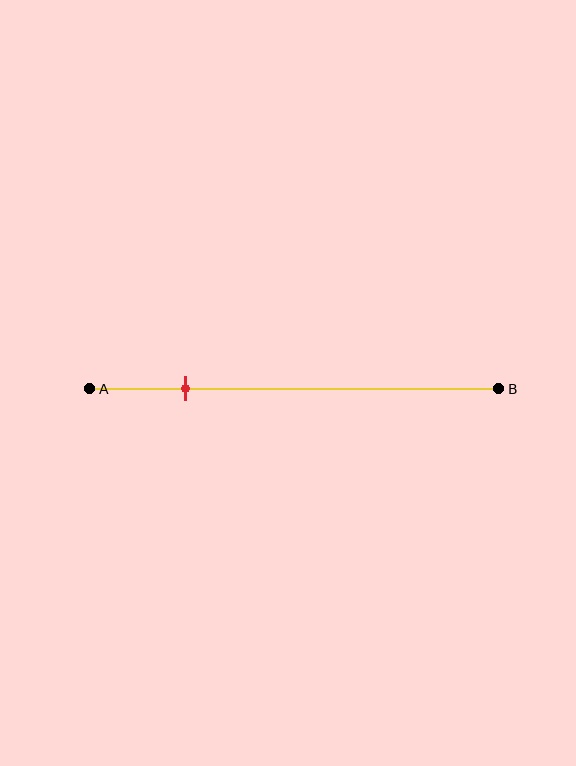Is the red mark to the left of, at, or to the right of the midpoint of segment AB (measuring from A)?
The red mark is to the left of the midpoint of segment AB.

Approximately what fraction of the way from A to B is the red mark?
The red mark is approximately 25% of the way from A to B.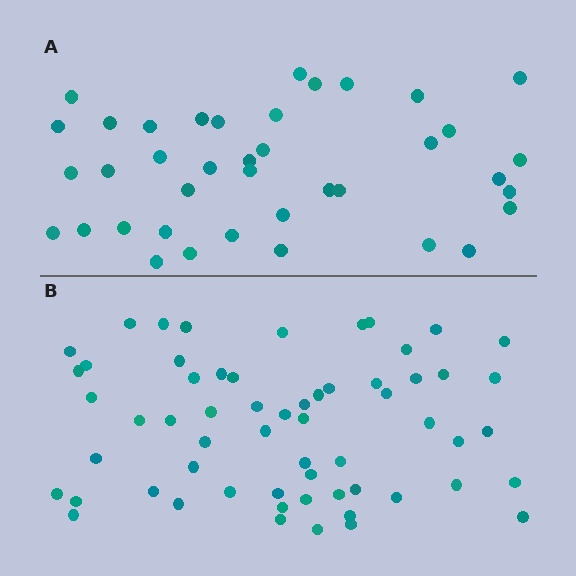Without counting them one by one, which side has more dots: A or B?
Region B (the bottom region) has more dots.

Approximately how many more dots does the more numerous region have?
Region B has approximately 20 more dots than region A.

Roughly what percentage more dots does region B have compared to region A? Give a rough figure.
About 55% more.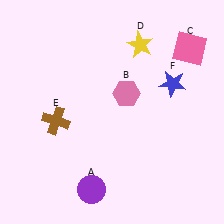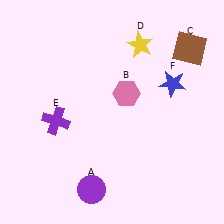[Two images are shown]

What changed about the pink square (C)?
In Image 1, C is pink. In Image 2, it changed to brown.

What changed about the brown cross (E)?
In Image 1, E is brown. In Image 2, it changed to purple.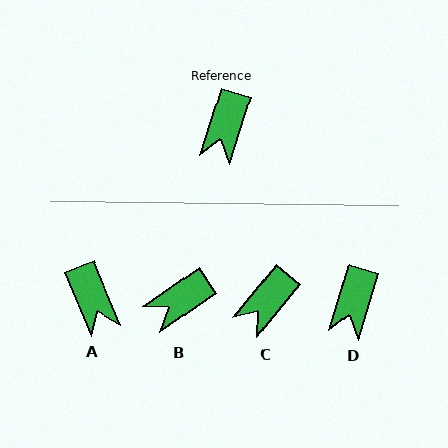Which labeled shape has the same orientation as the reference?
D.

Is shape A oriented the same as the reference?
No, it is off by about 40 degrees.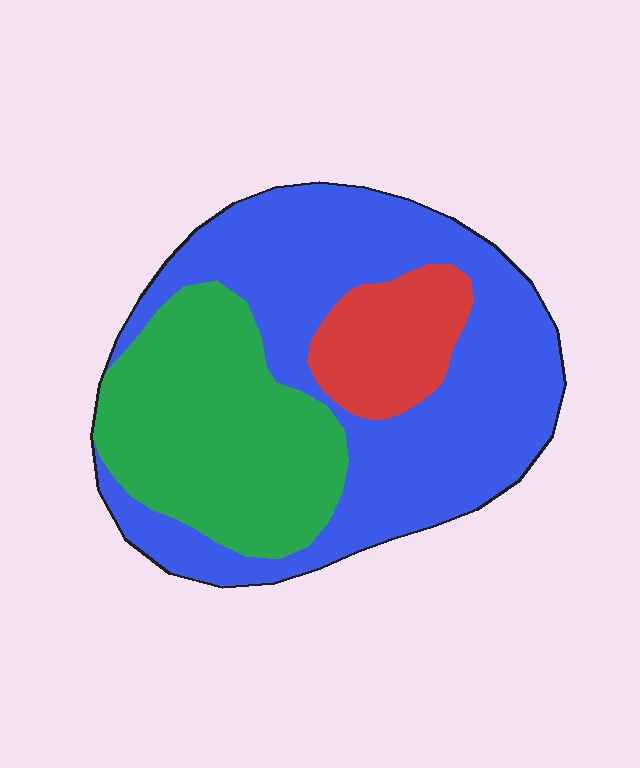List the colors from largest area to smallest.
From largest to smallest: blue, green, red.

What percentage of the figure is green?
Green takes up about one third (1/3) of the figure.